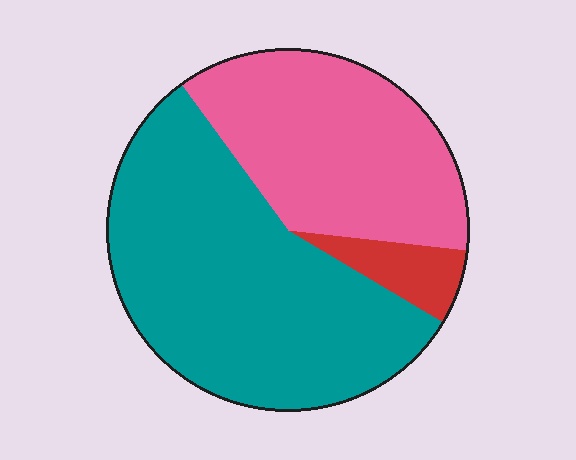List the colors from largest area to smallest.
From largest to smallest: teal, pink, red.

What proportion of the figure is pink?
Pink takes up about three eighths (3/8) of the figure.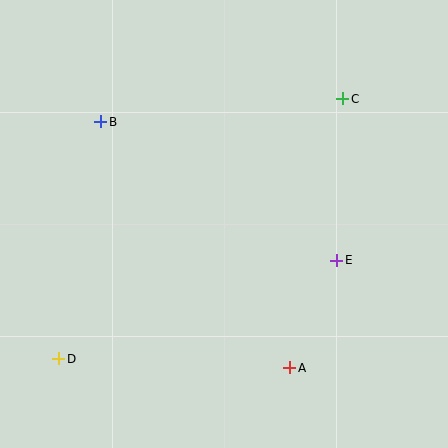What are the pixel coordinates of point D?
Point D is at (59, 359).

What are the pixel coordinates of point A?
Point A is at (290, 368).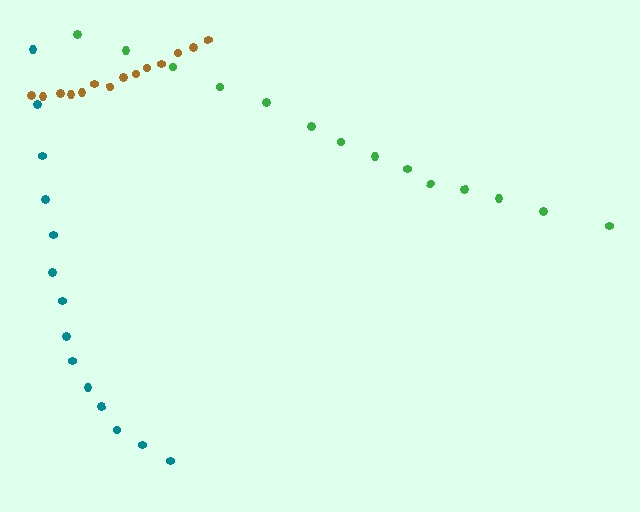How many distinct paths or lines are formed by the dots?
There are 3 distinct paths.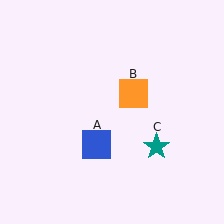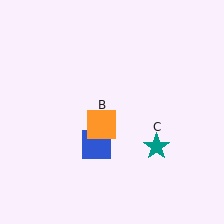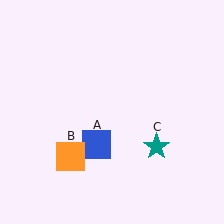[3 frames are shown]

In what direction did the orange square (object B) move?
The orange square (object B) moved down and to the left.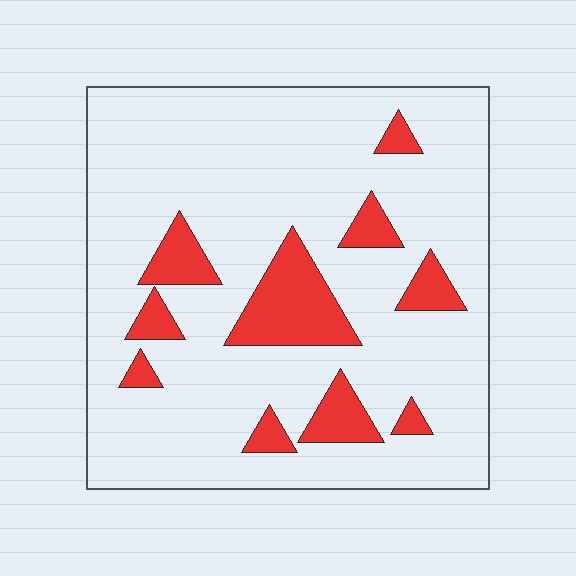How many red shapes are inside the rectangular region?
10.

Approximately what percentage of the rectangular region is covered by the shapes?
Approximately 15%.